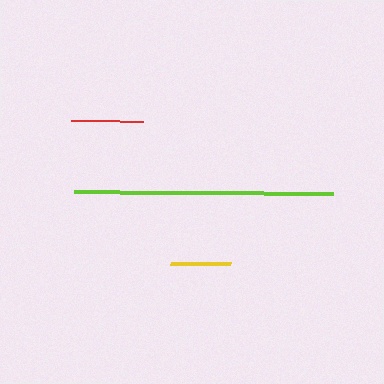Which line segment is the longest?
The lime line is the longest at approximately 259 pixels.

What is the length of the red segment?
The red segment is approximately 72 pixels long.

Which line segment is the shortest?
The yellow line is the shortest at approximately 60 pixels.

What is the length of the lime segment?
The lime segment is approximately 259 pixels long.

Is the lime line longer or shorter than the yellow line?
The lime line is longer than the yellow line.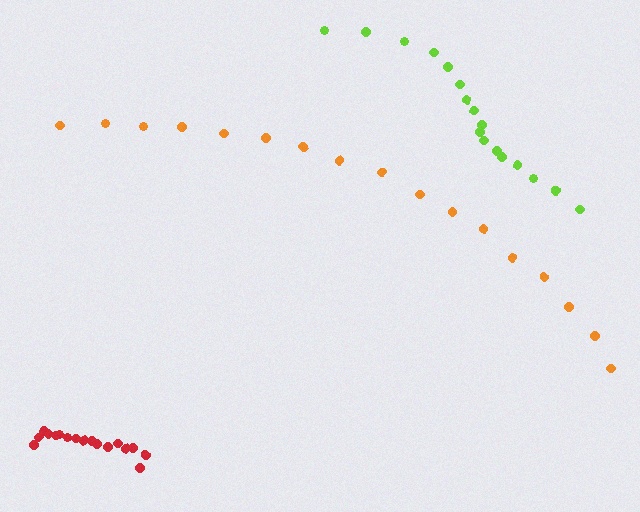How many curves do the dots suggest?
There are 3 distinct paths.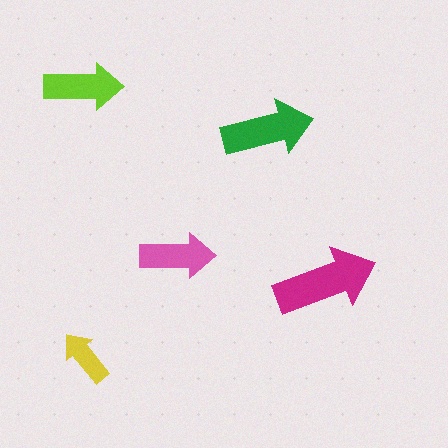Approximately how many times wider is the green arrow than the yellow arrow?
About 1.5 times wider.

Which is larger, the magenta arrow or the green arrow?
The magenta one.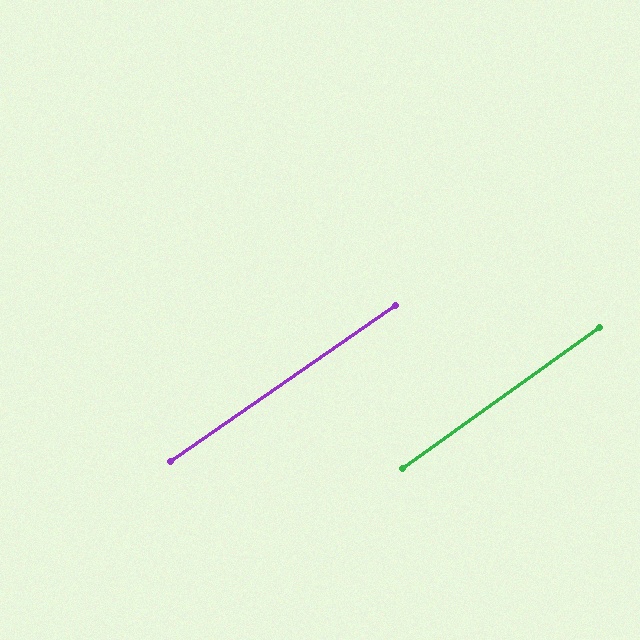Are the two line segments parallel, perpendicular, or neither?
Parallel — their directions differ by only 0.8°.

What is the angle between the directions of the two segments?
Approximately 1 degree.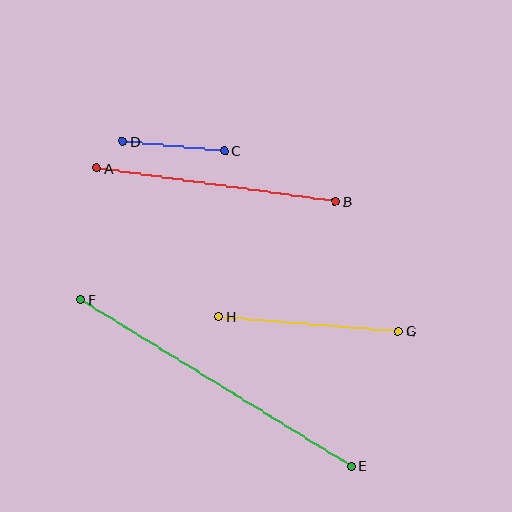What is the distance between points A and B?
The distance is approximately 241 pixels.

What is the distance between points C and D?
The distance is approximately 102 pixels.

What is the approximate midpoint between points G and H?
The midpoint is at approximately (308, 324) pixels.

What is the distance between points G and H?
The distance is approximately 180 pixels.